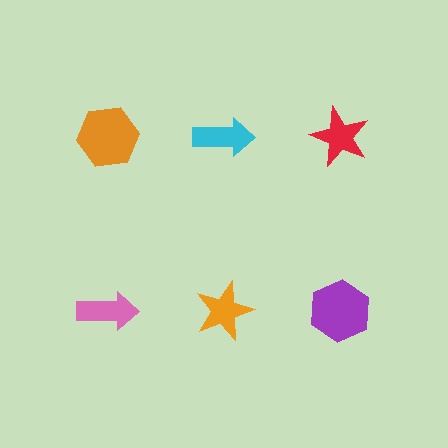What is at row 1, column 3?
A red star.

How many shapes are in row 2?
3 shapes.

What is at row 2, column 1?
A pink arrow.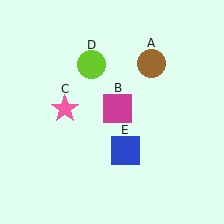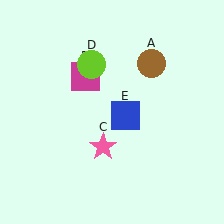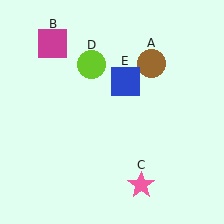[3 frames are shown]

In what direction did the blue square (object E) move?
The blue square (object E) moved up.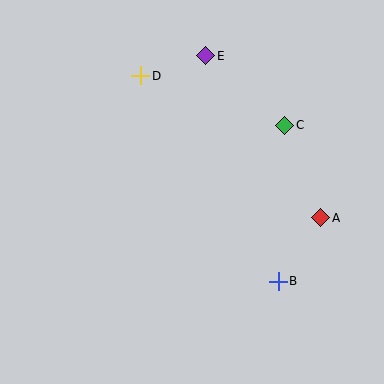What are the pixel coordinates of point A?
Point A is at (321, 218).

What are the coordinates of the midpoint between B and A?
The midpoint between B and A is at (299, 250).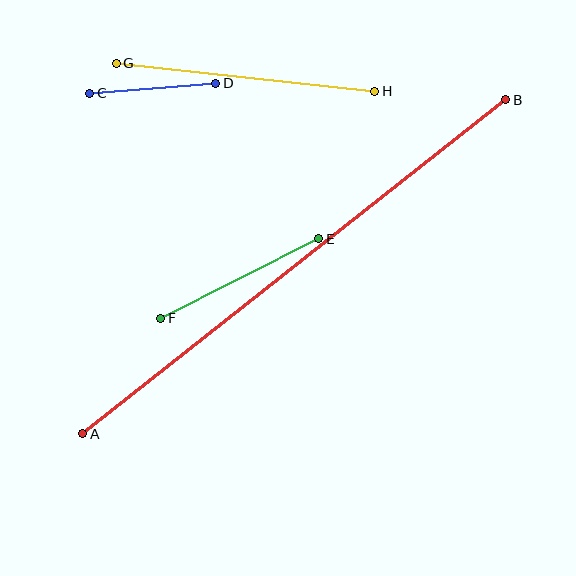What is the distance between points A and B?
The distance is approximately 539 pixels.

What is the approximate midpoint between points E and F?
The midpoint is at approximately (240, 278) pixels.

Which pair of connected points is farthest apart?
Points A and B are farthest apart.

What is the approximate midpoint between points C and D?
The midpoint is at approximately (153, 88) pixels.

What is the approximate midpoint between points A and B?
The midpoint is at approximately (294, 267) pixels.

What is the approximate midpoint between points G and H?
The midpoint is at approximately (246, 77) pixels.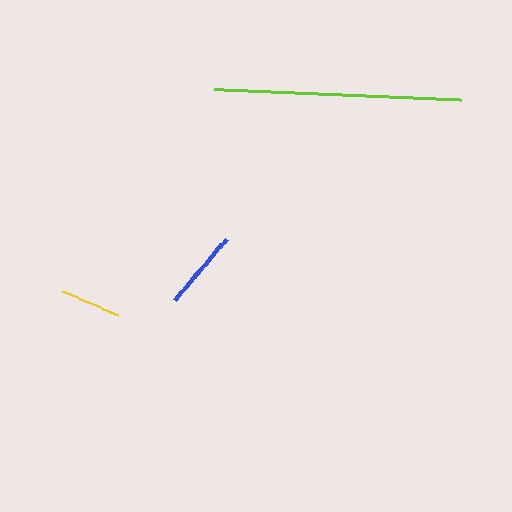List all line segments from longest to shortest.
From longest to shortest: lime, blue, yellow.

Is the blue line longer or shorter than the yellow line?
The blue line is longer than the yellow line.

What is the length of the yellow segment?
The yellow segment is approximately 62 pixels long.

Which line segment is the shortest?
The yellow line is the shortest at approximately 62 pixels.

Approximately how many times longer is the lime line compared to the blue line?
The lime line is approximately 3.1 times the length of the blue line.